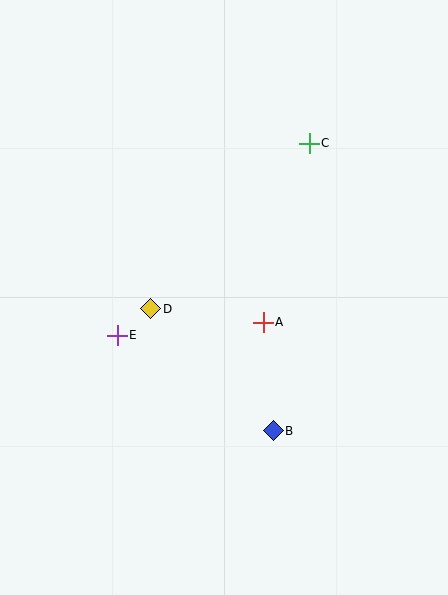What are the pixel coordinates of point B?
Point B is at (273, 431).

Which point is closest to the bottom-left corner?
Point E is closest to the bottom-left corner.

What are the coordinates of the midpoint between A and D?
The midpoint between A and D is at (207, 315).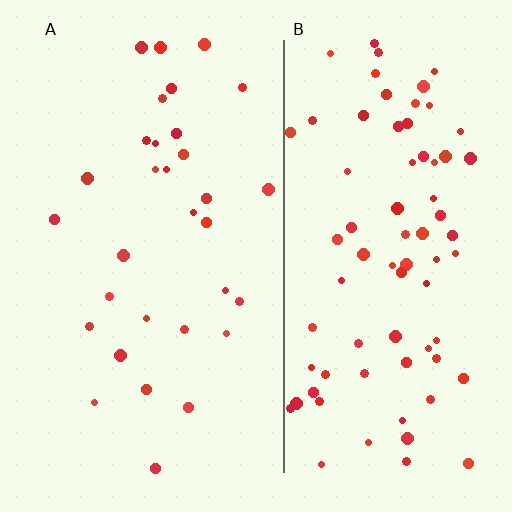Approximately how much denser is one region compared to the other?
Approximately 2.5× — region B over region A.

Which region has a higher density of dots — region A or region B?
B (the right).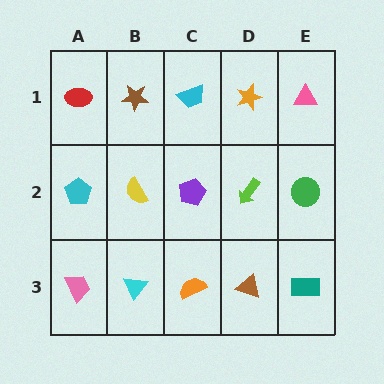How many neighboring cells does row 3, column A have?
2.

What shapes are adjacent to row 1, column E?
A green circle (row 2, column E), an orange star (row 1, column D).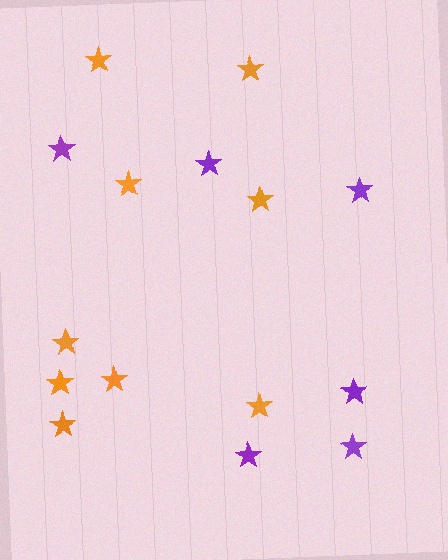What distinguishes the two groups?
There are 2 groups: one group of orange stars (9) and one group of purple stars (6).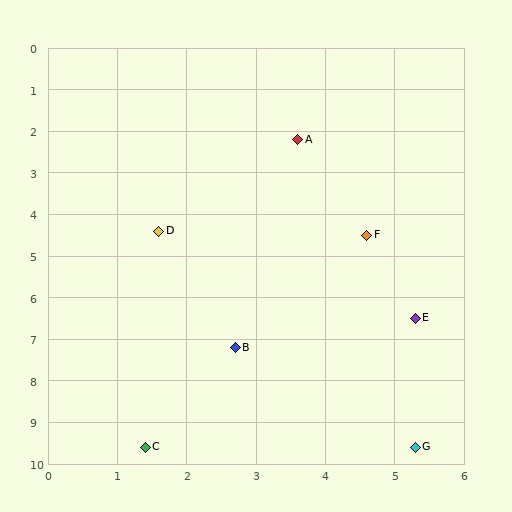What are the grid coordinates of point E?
Point E is at approximately (5.3, 6.5).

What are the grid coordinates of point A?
Point A is at approximately (3.6, 2.2).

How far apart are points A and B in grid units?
Points A and B are about 5.1 grid units apart.